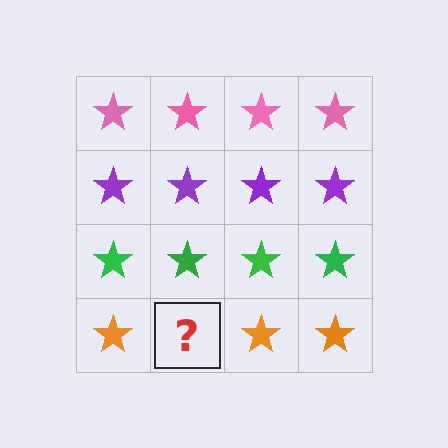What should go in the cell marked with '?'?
The missing cell should contain an orange star.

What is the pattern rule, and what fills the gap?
The rule is that each row has a consistent color. The gap should be filled with an orange star.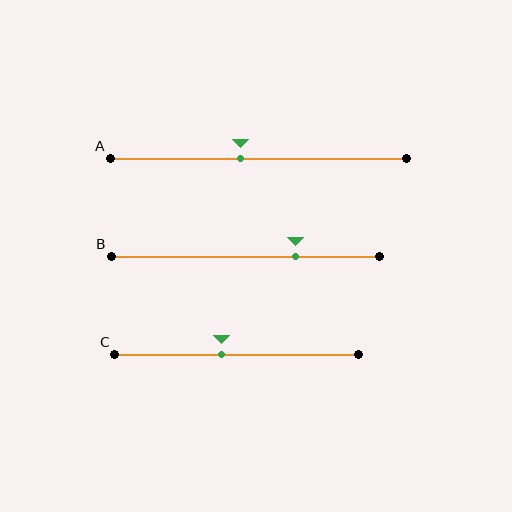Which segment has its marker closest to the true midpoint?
Segment A has its marker closest to the true midpoint.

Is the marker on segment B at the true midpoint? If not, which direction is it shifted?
No, the marker on segment B is shifted to the right by about 19% of the segment length.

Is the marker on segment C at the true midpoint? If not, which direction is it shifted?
No, the marker on segment C is shifted to the left by about 6% of the segment length.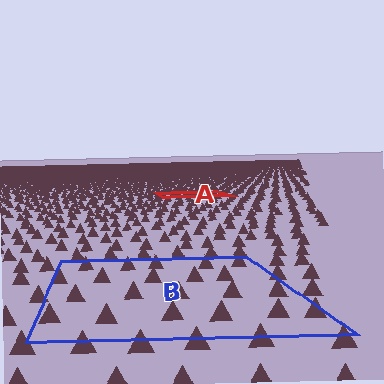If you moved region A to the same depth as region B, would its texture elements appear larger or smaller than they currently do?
They would appear larger. At a closer depth, the same texture elements are projected at a bigger on-screen size.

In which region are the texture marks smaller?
The texture marks are smaller in region A, because it is farther away.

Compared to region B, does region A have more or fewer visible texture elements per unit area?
Region A has more texture elements per unit area — they are packed more densely because it is farther away.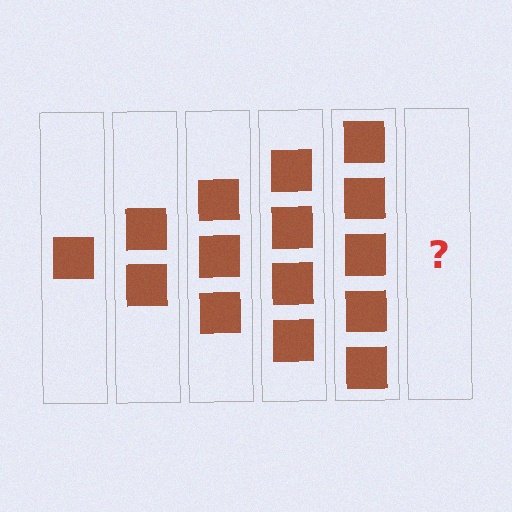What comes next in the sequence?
The next element should be 6 squares.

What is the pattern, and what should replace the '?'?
The pattern is that each step adds one more square. The '?' should be 6 squares.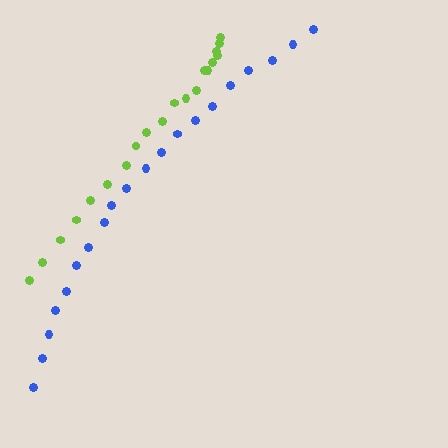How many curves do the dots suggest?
There are 2 distinct paths.